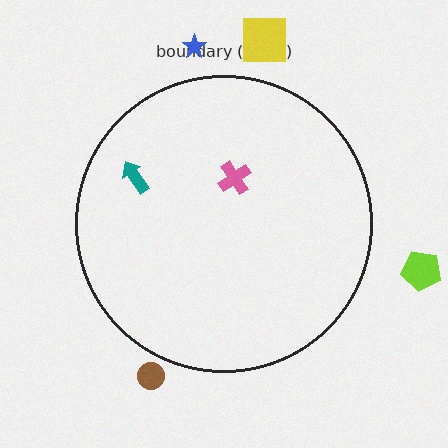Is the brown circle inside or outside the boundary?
Outside.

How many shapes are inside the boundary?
2 inside, 4 outside.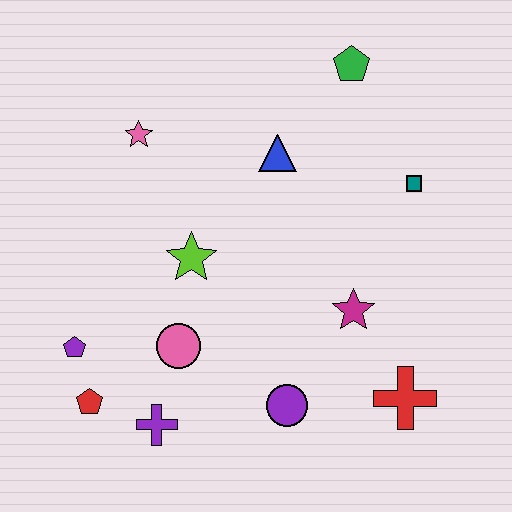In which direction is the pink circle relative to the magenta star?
The pink circle is to the left of the magenta star.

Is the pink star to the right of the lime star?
No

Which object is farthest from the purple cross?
The green pentagon is farthest from the purple cross.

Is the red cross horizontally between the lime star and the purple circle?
No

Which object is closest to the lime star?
The pink circle is closest to the lime star.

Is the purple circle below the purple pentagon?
Yes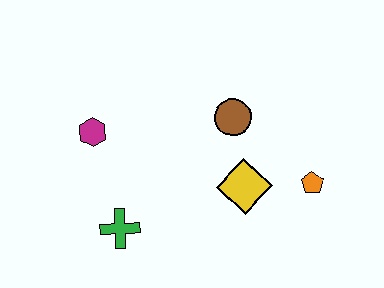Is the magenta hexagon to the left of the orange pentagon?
Yes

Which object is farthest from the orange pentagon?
The magenta hexagon is farthest from the orange pentagon.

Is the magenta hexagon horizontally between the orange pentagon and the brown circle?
No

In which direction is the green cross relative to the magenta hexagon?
The green cross is below the magenta hexagon.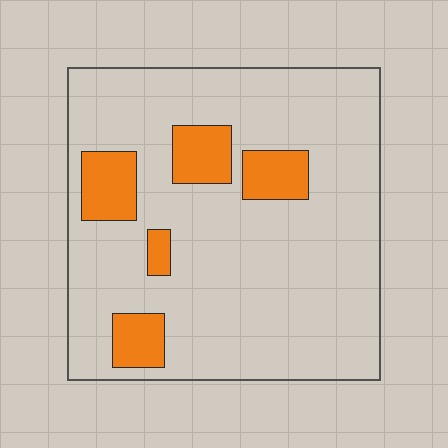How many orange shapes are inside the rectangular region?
5.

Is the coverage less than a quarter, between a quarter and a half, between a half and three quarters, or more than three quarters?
Less than a quarter.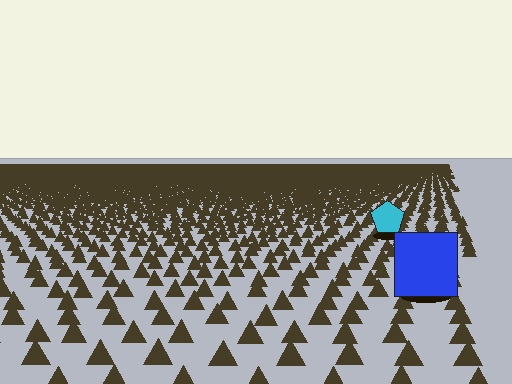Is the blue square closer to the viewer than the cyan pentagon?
Yes. The blue square is closer — you can tell from the texture gradient: the ground texture is coarser near it.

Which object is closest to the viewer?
The blue square is closest. The texture marks near it are larger and more spread out.